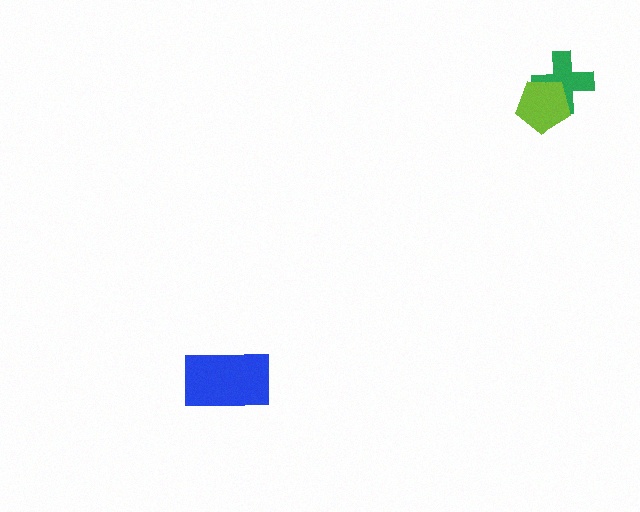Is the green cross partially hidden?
Yes, it is partially covered by another shape.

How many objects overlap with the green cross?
1 object overlaps with the green cross.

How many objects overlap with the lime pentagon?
1 object overlaps with the lime pentagon.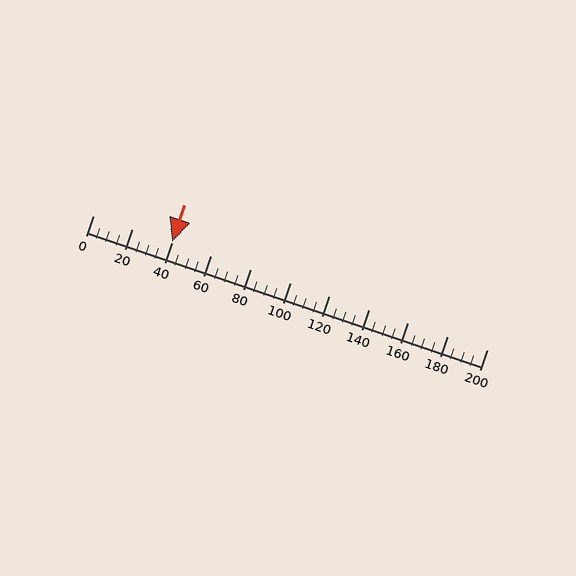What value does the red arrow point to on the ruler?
The red arrow points to approximately 40.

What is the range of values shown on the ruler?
The ruler shows values from 0 to 200.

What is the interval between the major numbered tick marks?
The major tick marks are spaced 20 units apart.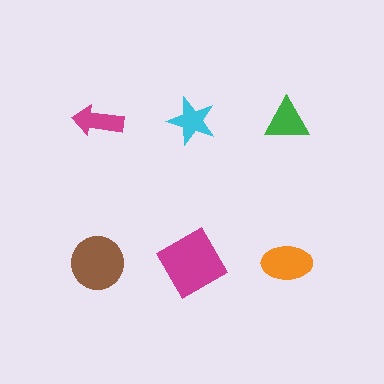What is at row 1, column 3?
A green triangle.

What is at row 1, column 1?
A magenta arrow.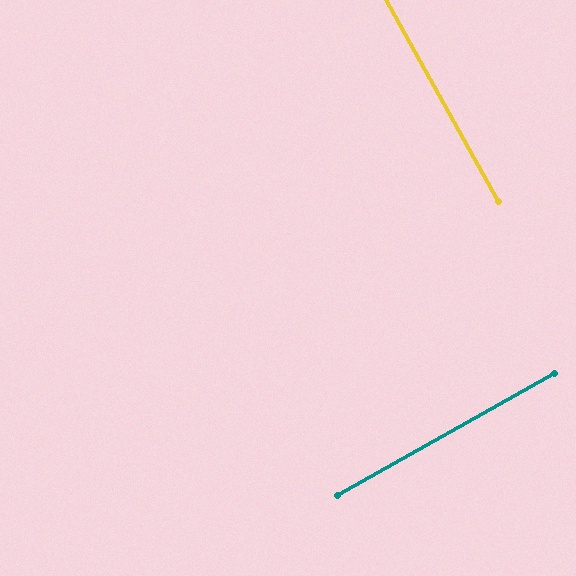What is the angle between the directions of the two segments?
Approximately 90 degrees.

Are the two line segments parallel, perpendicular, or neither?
Perpendicular — they meet at approximately 90°.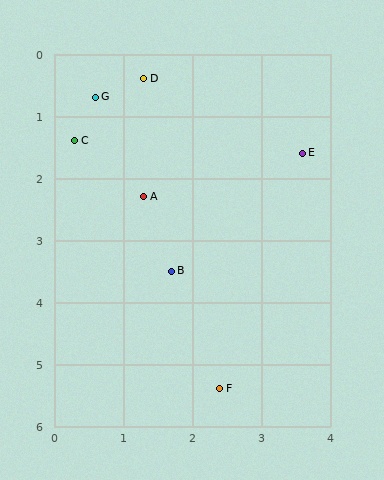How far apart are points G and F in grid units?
Points G and F are about 5.0 grid units apart.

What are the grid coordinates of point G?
Point G is at approximately (0.6, 0.7).